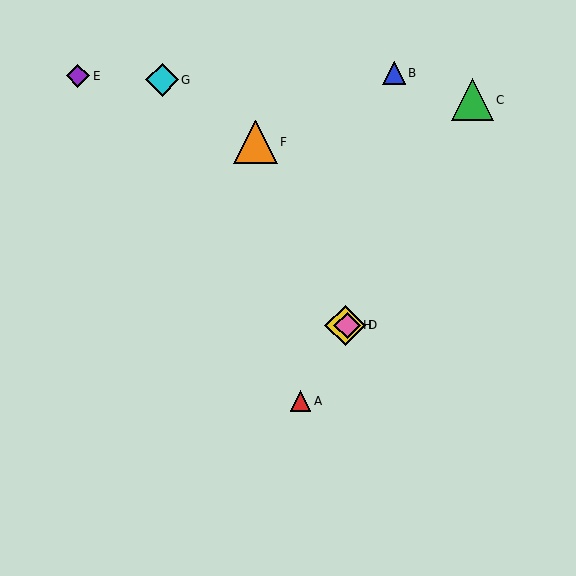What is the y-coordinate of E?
Object E is at y≈76.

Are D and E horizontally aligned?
No, D is at y≈325 and E is at y≈76.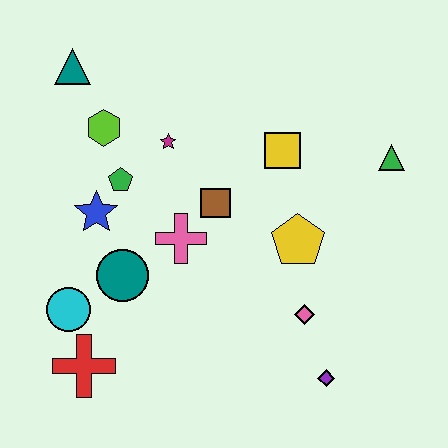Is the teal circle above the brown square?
No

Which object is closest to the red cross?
The cyan circle is closest to the red cross.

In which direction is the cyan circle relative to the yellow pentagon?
The cyan circle is to the left of the yellow pentagon.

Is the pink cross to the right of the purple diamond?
No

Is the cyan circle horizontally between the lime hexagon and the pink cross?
No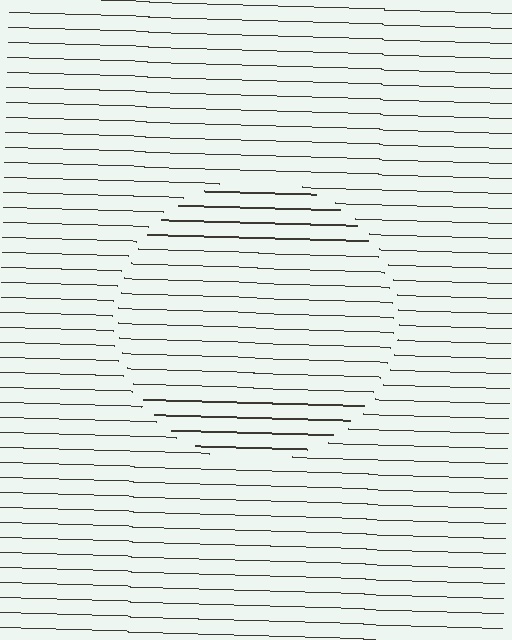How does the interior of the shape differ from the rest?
The interior of the shape contains the same grating, shifted by half a period — the contour is defined by the phase discontinuity where line-ends from the inner and outer gratings abut.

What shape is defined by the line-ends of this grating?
An illusory circle. The interior of the shape contains the same grating, shifted by half a period — the contour is defined by the phase discontinuity where line-ends from the inner and outer gratings abut.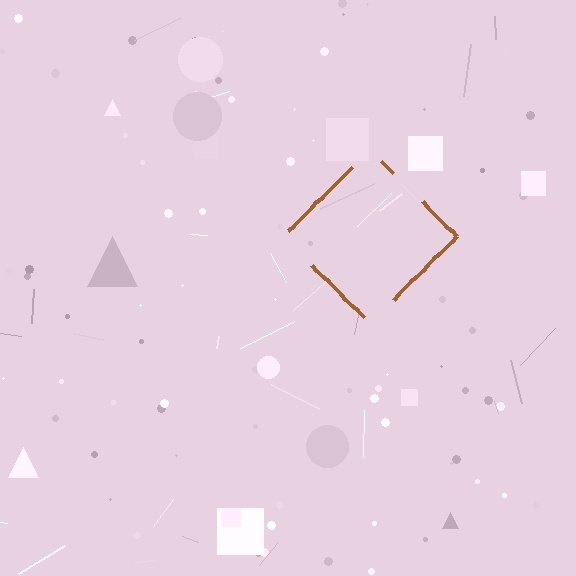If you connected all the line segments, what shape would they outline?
They would outline a diamond.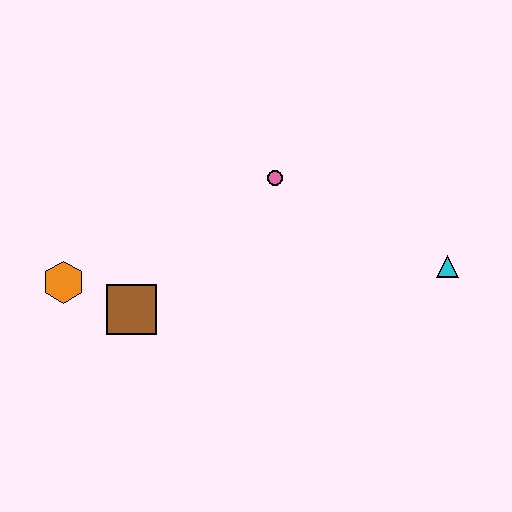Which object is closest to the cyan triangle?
The pink circle is closest to the cyan triangle.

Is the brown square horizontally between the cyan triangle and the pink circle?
No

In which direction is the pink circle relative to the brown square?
The pink circle is to the right of the brown square.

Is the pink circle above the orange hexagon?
Yes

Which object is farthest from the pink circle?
The orange hexagon is farthest from the pink circle.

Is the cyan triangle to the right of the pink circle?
Yes